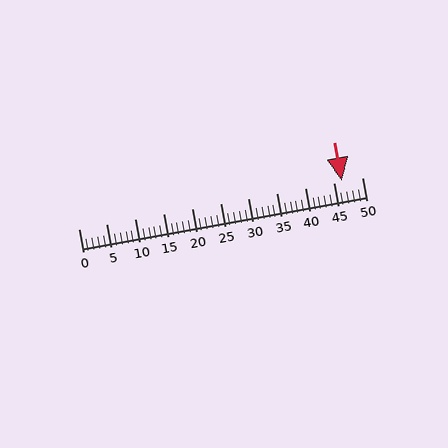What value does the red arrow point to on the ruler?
The red arrow points to approximately 46.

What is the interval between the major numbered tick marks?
The major tick marks are spaced 5 units apart.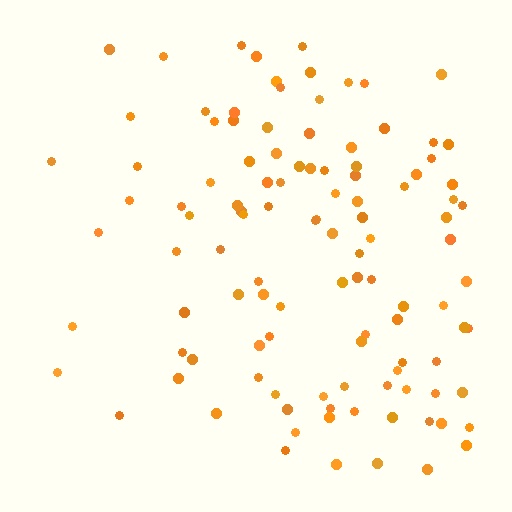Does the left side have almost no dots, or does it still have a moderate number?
Still a moderate number, just noticeably fewer than the right.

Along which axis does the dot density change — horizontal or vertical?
Horizontal.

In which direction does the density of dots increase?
From left to right, with the right side densest.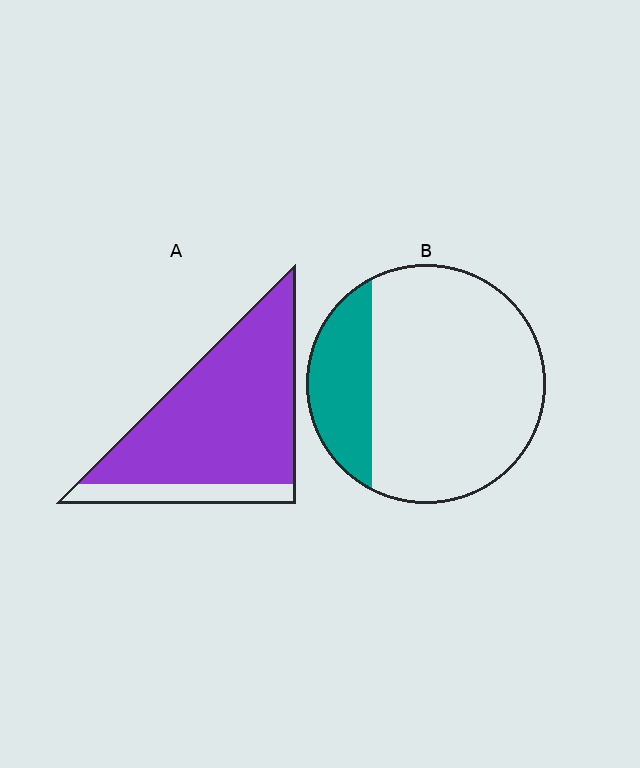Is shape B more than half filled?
No.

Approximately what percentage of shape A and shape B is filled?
A is approximately 85% and B is approximately 20%.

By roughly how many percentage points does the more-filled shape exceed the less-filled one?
By roughly 60 percentage points (A over B).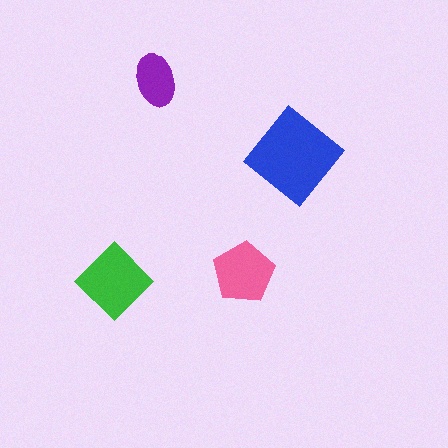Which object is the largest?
The blue diamond.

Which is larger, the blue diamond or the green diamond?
The blue diamond.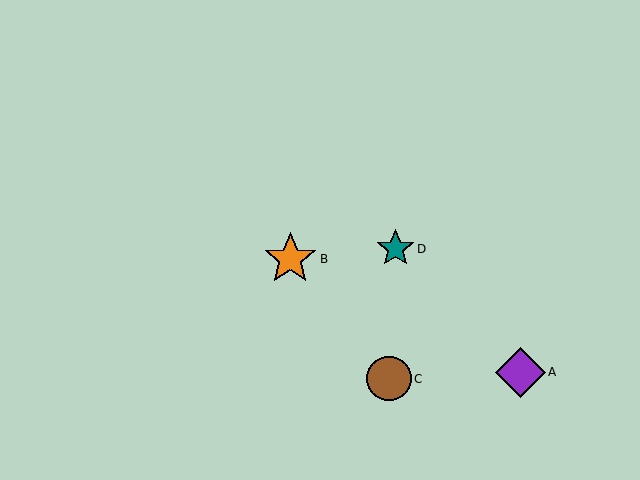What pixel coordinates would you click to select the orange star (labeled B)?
Click at (290, 259) to select the orange star B.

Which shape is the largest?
The orange star (labeled B) is the largest.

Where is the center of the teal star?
The center of the teal star is at (396, 249).